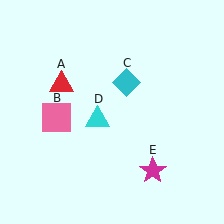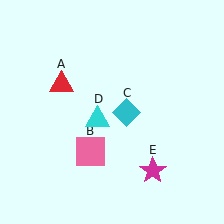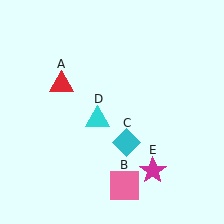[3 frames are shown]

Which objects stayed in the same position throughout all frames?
Red triangle (object A) and cyan triangle (object D) and magenta star (object E) remained stationary.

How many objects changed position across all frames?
2 objects changed position: pink square (object B), cyan diamond (object C).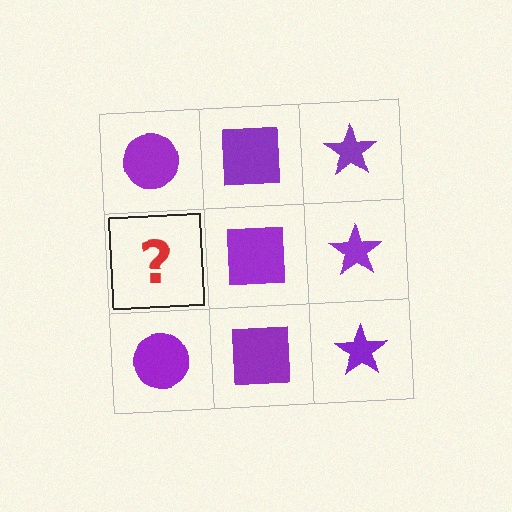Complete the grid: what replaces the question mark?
The question mark should be replaced with a purple circle.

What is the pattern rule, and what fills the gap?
The rule is that each column has a consistent shape. The gap should be filled with a purple circle.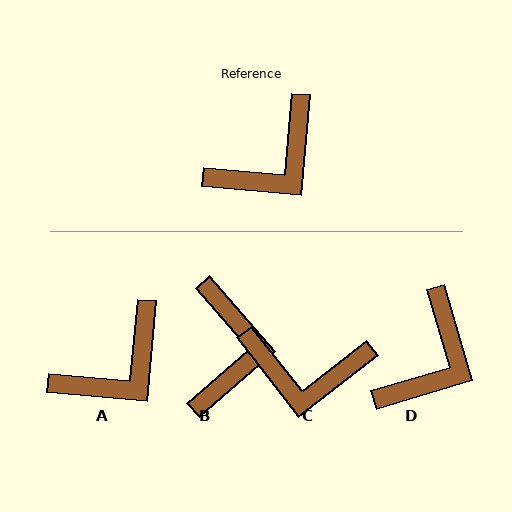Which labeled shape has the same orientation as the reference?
A.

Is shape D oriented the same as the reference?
No, it is off by about 21 degrees.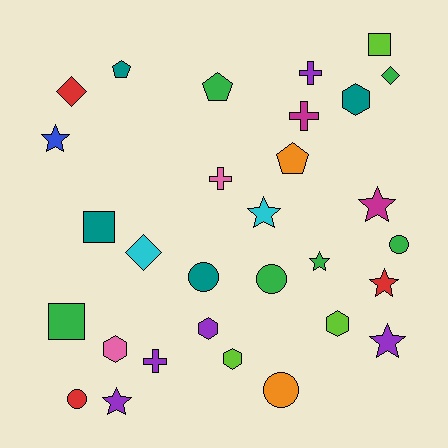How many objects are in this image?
There are 30 objects.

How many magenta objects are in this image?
There are 2 magenta objects.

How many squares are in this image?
There are 3 squares.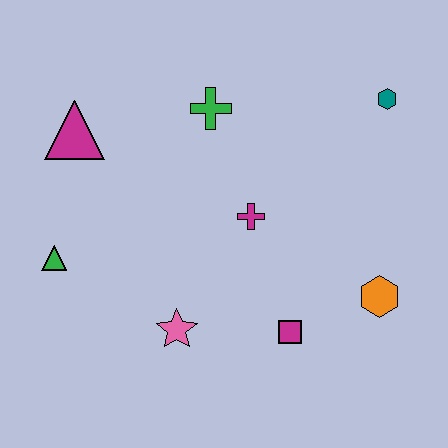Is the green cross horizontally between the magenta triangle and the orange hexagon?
Yes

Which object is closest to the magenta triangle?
The green triangle is closest to the magenta triangle.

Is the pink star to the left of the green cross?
Yes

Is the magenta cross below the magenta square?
No